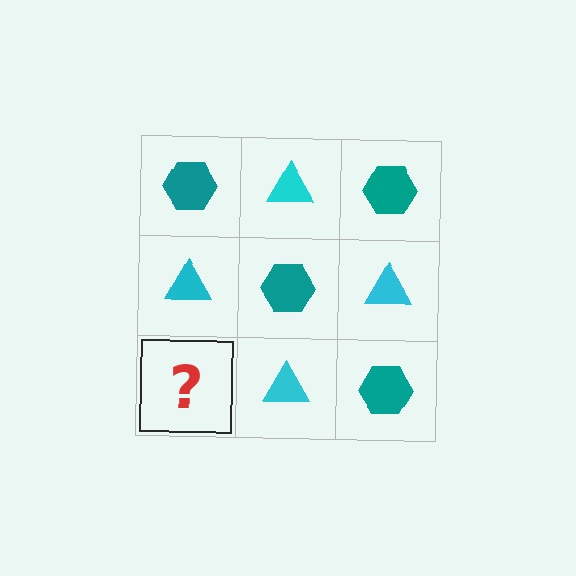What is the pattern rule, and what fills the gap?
The rule is that it alternates teal hexagon and cyan triangle in a checkerboard pattern. The gap should be filled with a teal hexagon.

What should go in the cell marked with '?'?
The missing cell should contain a teal hexagon.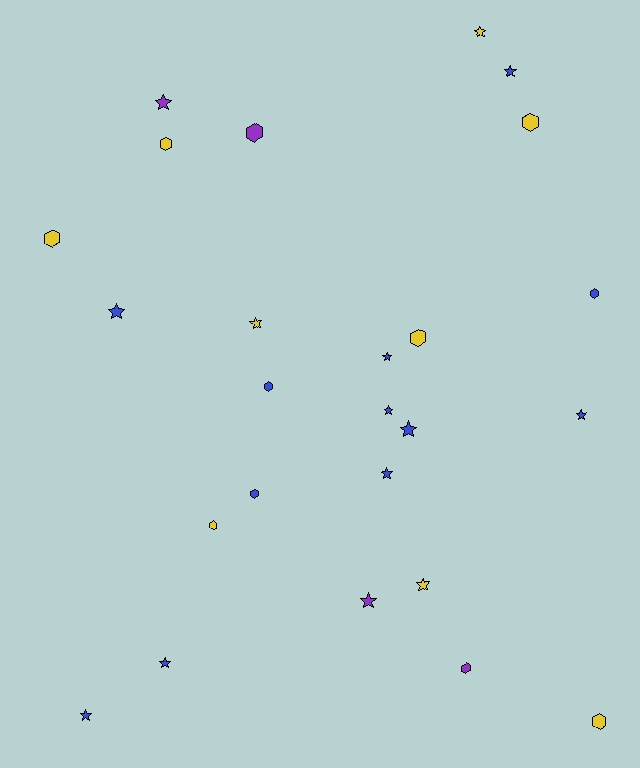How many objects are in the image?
There are 25 objects.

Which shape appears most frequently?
Star, with 14 objects.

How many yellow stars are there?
There are 3 yellow stars.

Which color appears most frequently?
Blue, with 12 objects.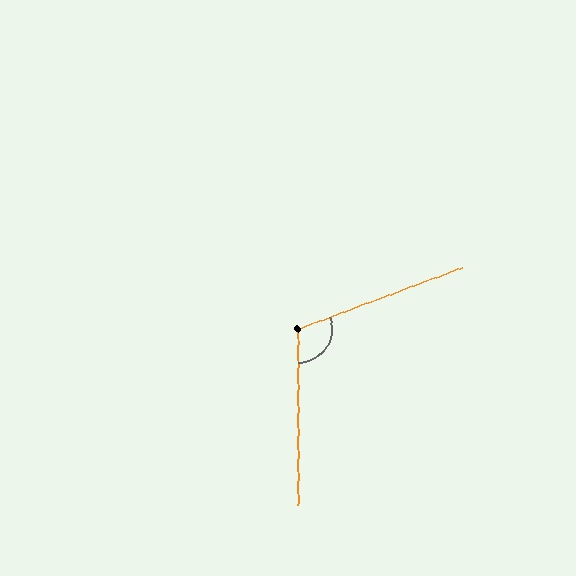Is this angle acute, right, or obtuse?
It is obtuse.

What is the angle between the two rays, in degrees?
Approximately 111 degrees.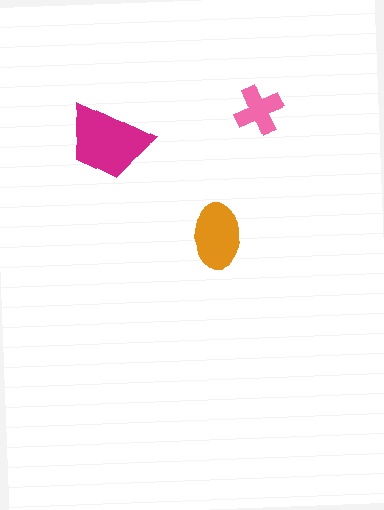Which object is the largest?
The magenta trapezoid.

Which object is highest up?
The pink cross is topmost.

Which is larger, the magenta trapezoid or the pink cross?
The magenta trapezoid.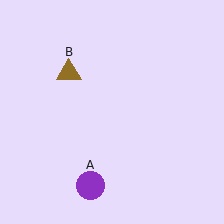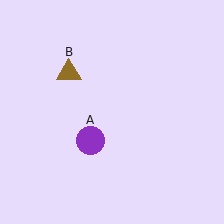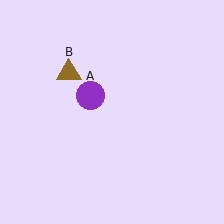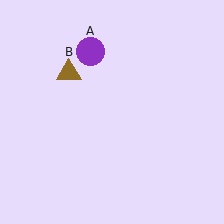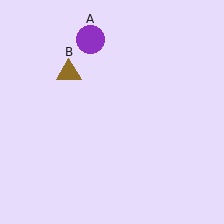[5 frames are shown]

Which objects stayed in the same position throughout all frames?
Brown triangle (object B) remained stationary.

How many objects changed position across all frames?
1 object changed position: purple circle (object A).